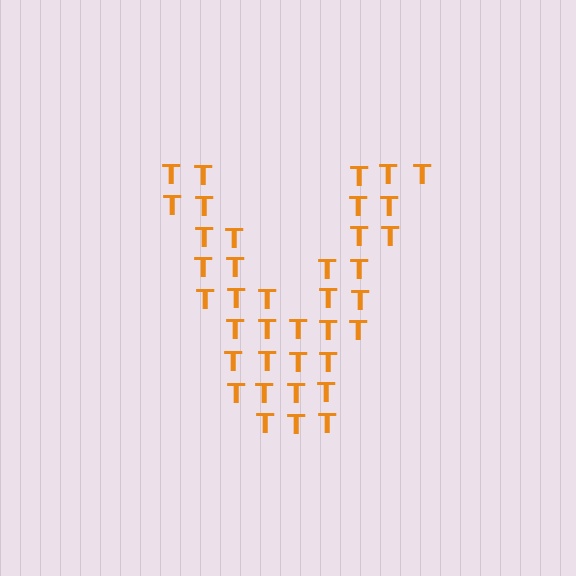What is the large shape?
The large shape is the letter V.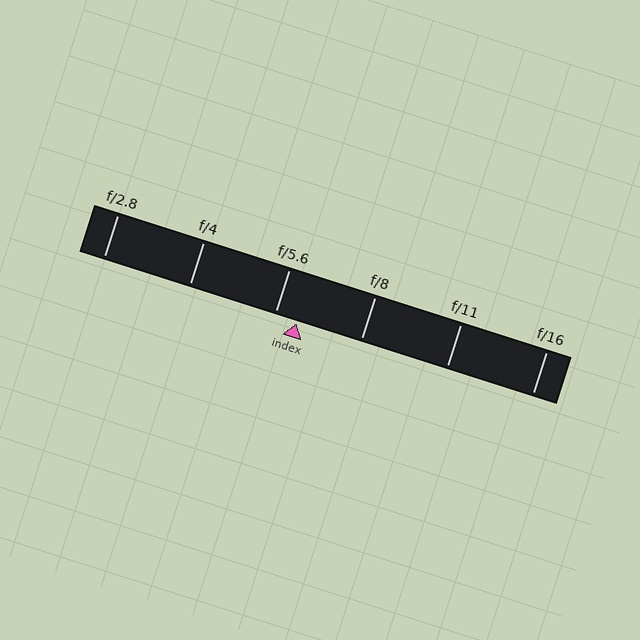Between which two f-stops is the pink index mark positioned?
The index mark is between f/5.6 and f/8.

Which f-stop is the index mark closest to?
The index mark is closest to f/5.6.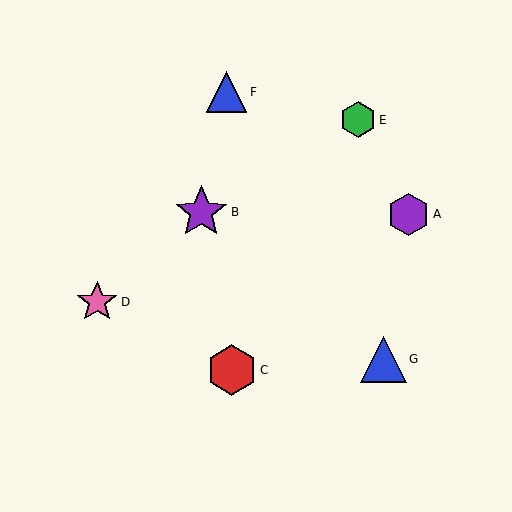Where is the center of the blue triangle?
The center of the blue triangle is at (383, 359).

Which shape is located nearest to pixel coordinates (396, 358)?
The blue triangle (labeled G) at (383, 359) is nearest to that location.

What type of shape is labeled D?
Shape D is a pink star.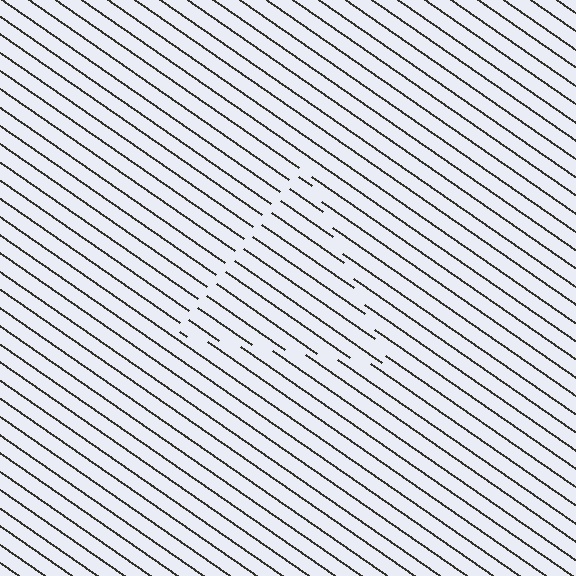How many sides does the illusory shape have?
3 sides — the line-ends trace a triangle.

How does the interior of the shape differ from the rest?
The interior of the shape contains the same grating, shifted by half a period — the contour is defined by the phase discontinuity where line-ends from the inner and outer gratings abut.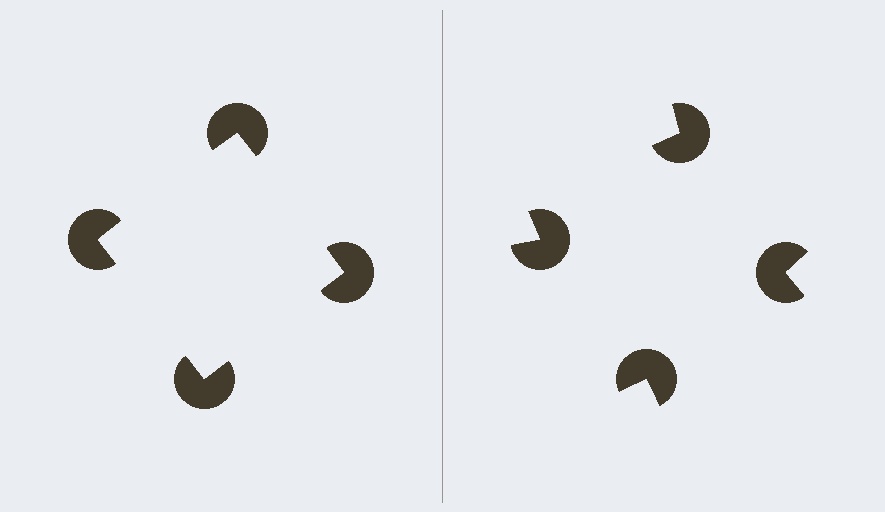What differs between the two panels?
The pac-man discs are positioned identically on both sides; only the wedge orientations differ. On the left they align to a square; on the right they are misaligned.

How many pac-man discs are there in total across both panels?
8 — 4 on each side.